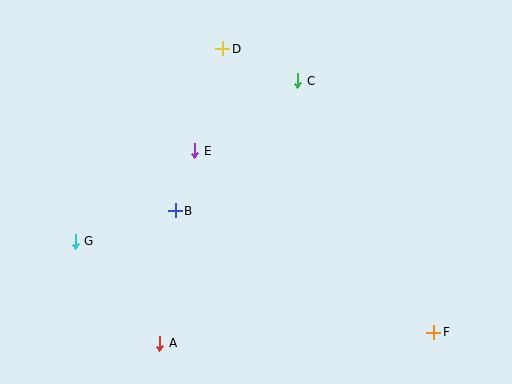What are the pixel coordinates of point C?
Point C is at (298, 81).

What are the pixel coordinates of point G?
Point G is at (75, 241).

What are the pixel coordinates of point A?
Point A is at (160, 343).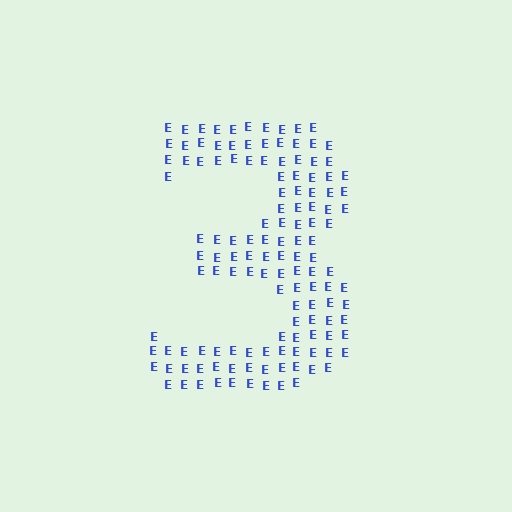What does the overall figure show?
The overall figure shows the digit 3.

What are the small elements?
The small elements are letter E's.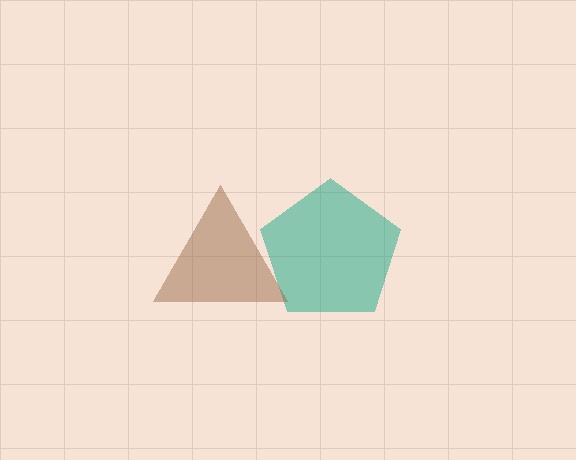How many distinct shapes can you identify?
There are 2 distinct shapes: a teal pentagon, a brown triangle.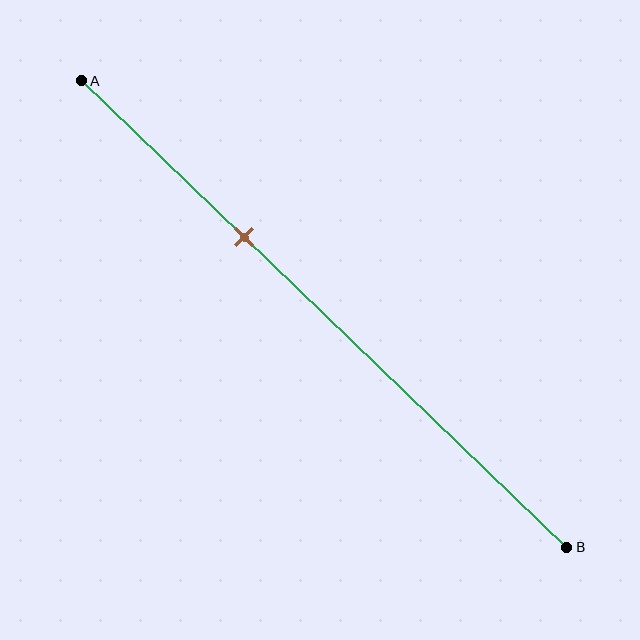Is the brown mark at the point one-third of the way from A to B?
Yes, the mark is approximately at the one-third point.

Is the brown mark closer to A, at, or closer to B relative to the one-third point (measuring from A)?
The brown mark is approximately at the one-third point of segment AB.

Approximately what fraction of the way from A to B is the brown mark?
The brown mark is approximately 35% of the way from A to B.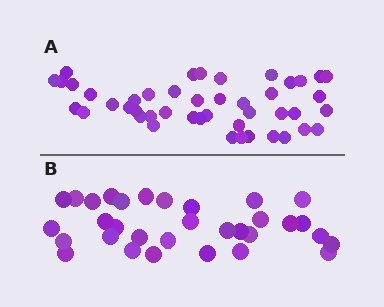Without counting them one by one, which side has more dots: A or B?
Region A (the top region) has more dots.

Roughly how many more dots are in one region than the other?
Region A has approximately 15 more dots than region B.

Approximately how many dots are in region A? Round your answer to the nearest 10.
About 40 dots. (The exact count is 45, which rounds to 40.)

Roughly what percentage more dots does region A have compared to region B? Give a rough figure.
About 40% more.